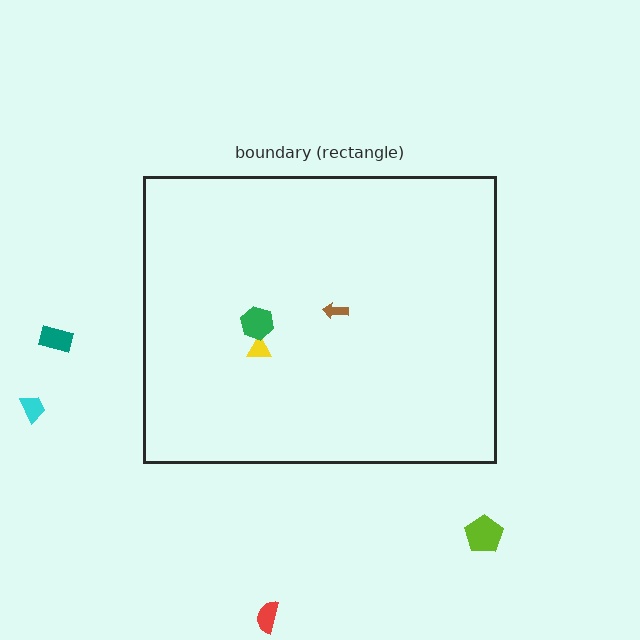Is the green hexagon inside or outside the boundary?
Inside.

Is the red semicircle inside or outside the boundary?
Outside.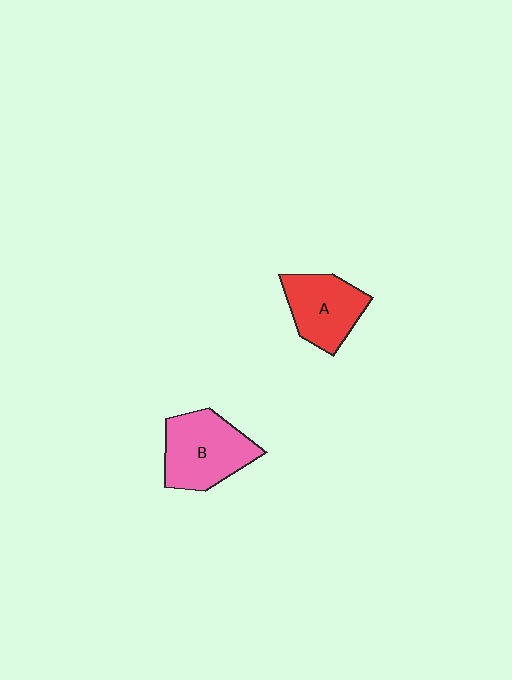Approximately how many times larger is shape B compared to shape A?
Approximately 1.2 times.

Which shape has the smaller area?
Shape A (red).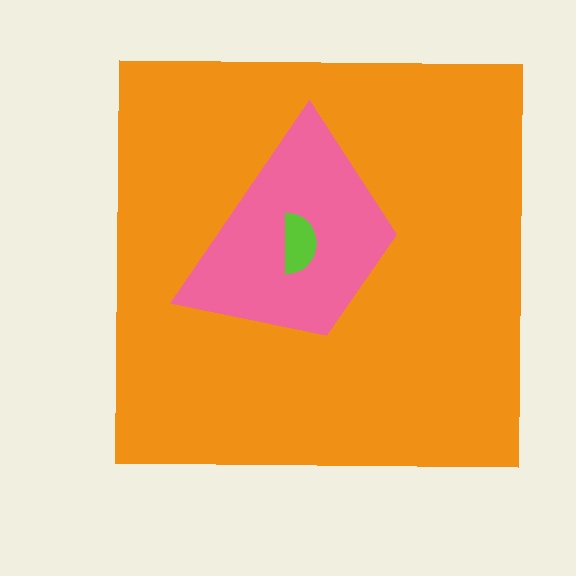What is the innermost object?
The lime semicircle.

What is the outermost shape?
The orange square.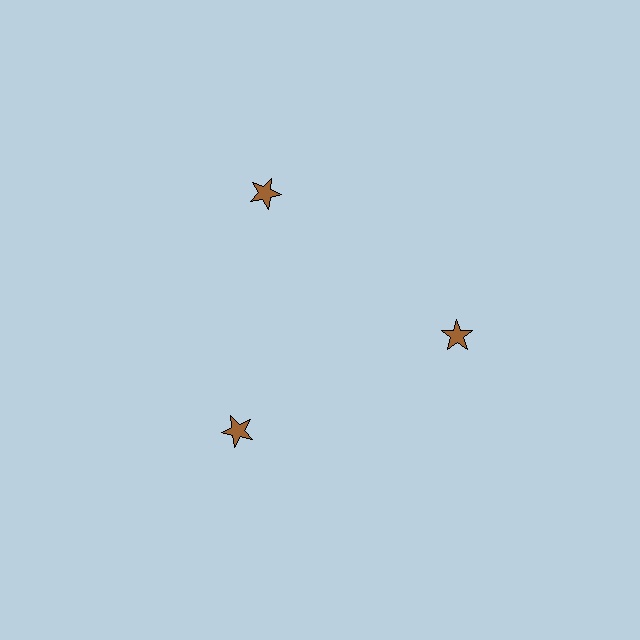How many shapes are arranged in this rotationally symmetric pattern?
There are 3 shapes, arranged in 3 groups of 1.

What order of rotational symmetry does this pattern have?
This pattern has 3-fold rotational symmetry.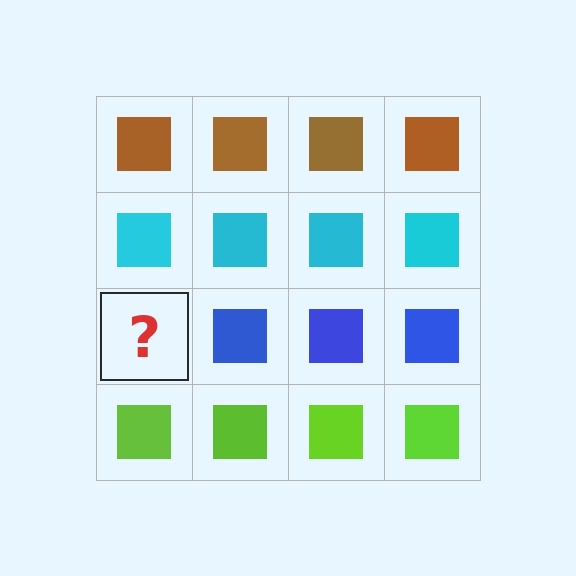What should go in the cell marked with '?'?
The missing cell should contain a blue square.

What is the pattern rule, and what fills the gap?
The rule is that each row has a consistent color. The gap should be filled with a blue square.